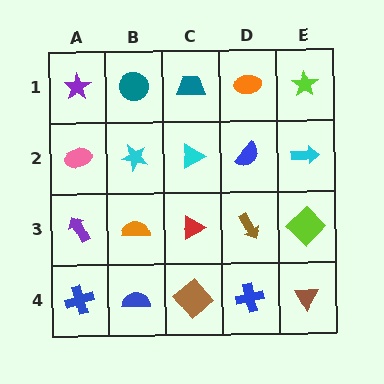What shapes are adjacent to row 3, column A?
A pink ellipse (row 2, column A), a blue cross (row 4, column A), an orange semicircle (row 3, column B).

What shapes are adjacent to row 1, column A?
A pink ellipse (row 2, column A), a teal circle (row 1, column B).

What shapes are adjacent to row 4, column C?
A red triangle (row 3, column C), a blue semicircle (row 4, column B), a blue cross (row 4, column D).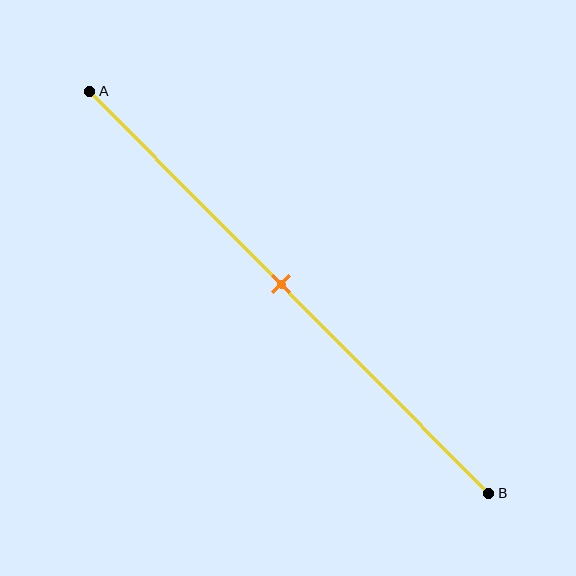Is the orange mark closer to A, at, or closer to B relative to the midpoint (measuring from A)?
The orange mark is approximately at the midpoint of segment AB.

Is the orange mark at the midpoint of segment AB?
Yes, the mark is approximately at the midpoint.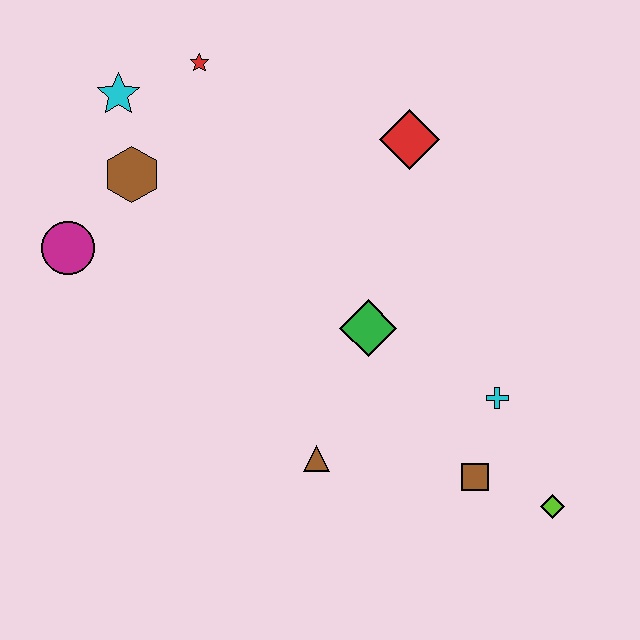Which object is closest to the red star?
The cyan star is closest to the red star.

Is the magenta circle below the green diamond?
No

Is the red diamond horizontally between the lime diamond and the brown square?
No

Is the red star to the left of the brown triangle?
Yes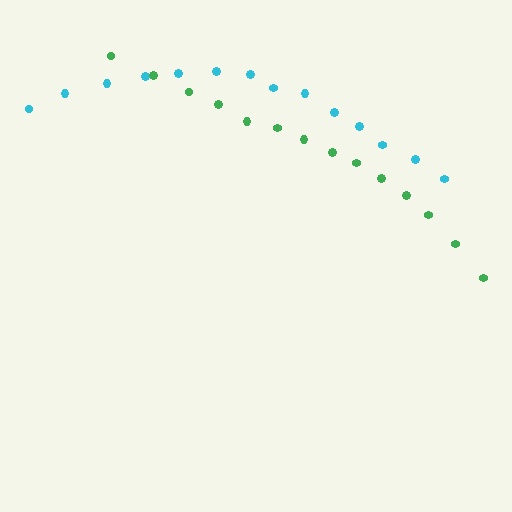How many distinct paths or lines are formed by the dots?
There are 2 distinct paths.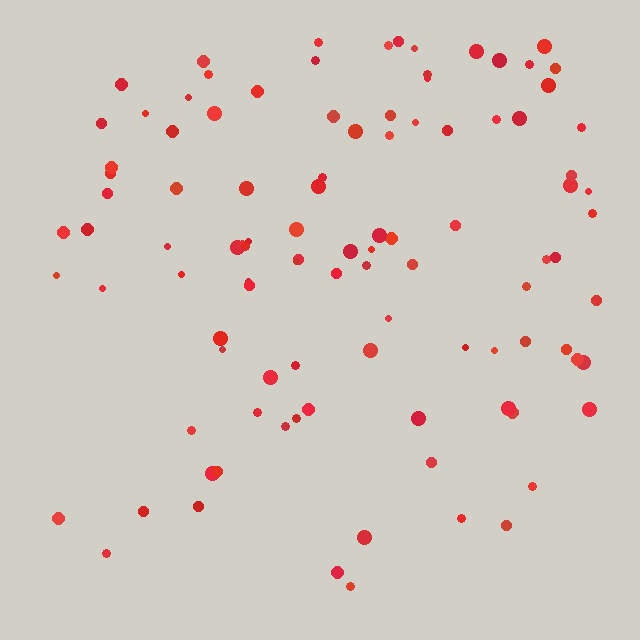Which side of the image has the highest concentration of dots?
The top.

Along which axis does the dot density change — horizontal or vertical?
Vertical.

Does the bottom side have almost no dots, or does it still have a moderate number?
Still a moderate number, just noticeably fewer than the top.